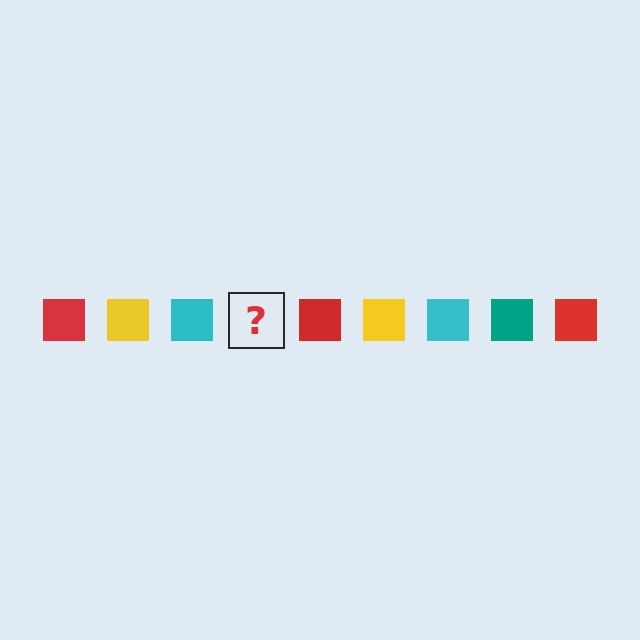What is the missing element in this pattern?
The missing element is a teal square.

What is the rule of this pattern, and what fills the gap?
The rule is that the pattern cycles through red, yellow, cyan, teal squares. The gap should be filled with a teal square.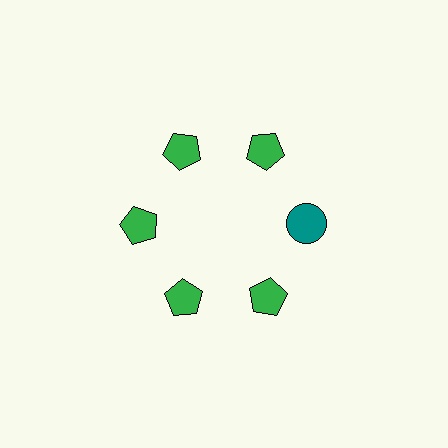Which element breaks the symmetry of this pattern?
The teal circle at roughly the 3 o'clock position breaks the symmetry. All other shapes are green pentagons.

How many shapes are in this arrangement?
There are 6 shapes arranged in a ring pattern.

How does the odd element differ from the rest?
It differs in both color (teal instead of green) and shape (circle instead of pentagon).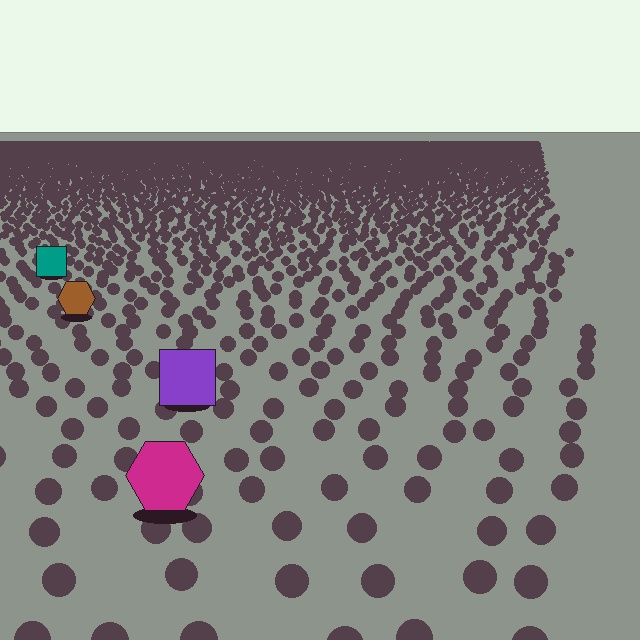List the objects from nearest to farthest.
From nearest to farthest: the magenta hexagon, the purple square, the brown hexagon, the teal square.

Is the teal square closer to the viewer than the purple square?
No. The purple square is closer — you can tell from the texture gradient: the ground texture is coarser near it.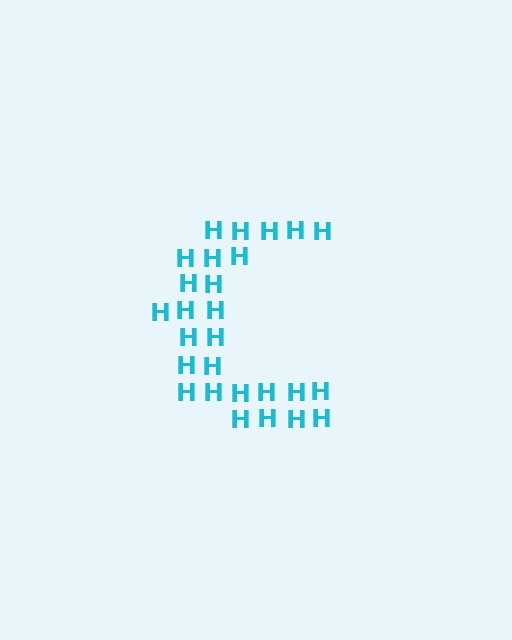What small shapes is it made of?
It is made of small letter H's.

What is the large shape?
The large shape is the letter C.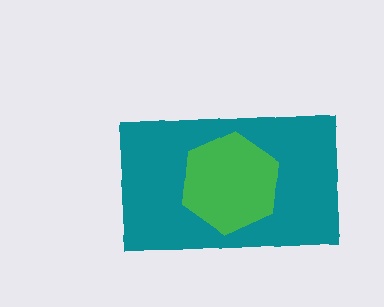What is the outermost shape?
The teal rectangle.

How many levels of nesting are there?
2.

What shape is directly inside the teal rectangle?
The green hexagon.